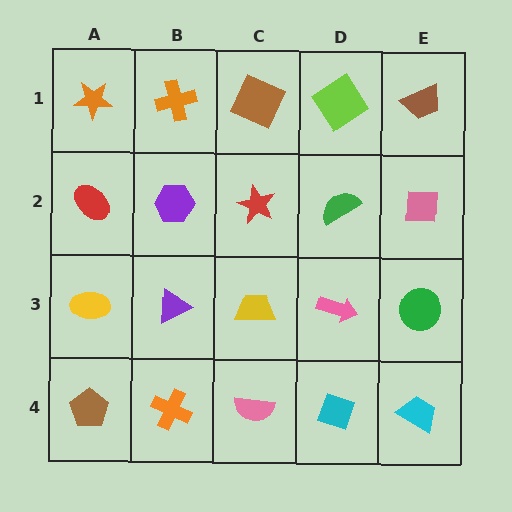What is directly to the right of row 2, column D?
A pink square.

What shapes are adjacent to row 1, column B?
A purple hexagon (row 2, column B), an orange star (row 1, column A), a brown square (row 1, column C).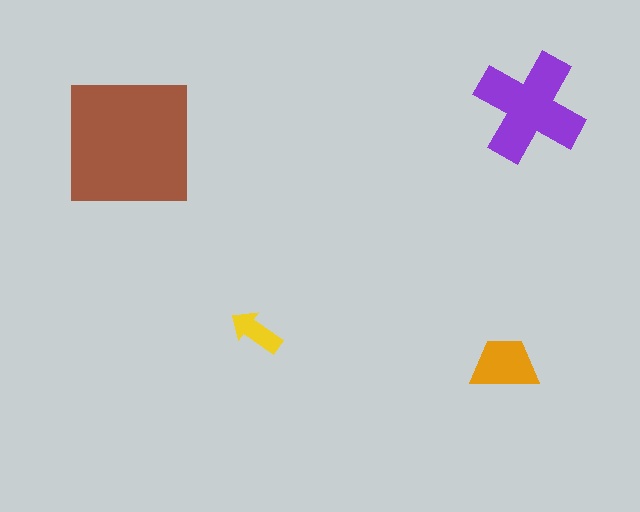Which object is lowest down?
The orange trapezoid is bottommost.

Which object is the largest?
The brown square.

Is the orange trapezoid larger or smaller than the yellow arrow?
Larger.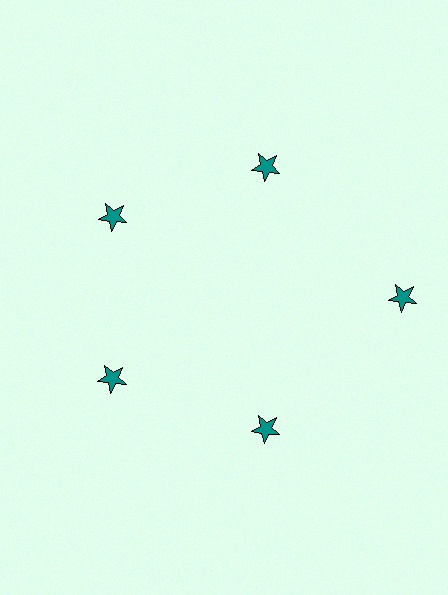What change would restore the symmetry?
The symmetry would be restored by moving it inward, back onto the ring so that all 5 stars sit at equal angles and equal distance from the center.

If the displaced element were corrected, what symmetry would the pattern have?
It would have 5-fold rotational symmetry — the pattern would map onto itself every 72 degrees.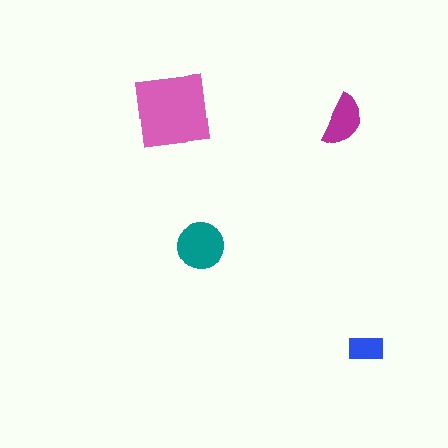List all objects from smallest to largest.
The blue rectangle, the magenta semicircle, the teal circle, the pink square.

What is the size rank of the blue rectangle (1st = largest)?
4th.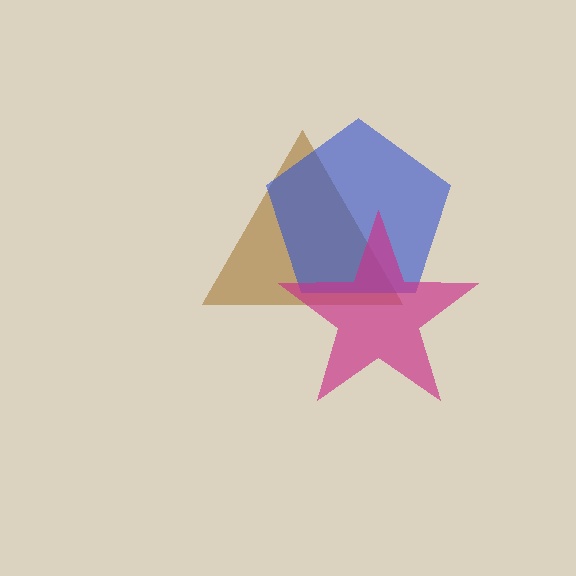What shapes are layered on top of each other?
The layered shapes are: a brown triangle, a blue pentagon, a magenta star.